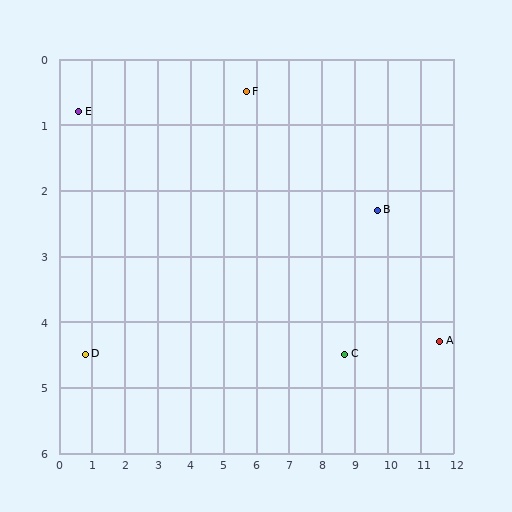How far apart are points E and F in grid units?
Points E and F are about 5.1 grid units apart.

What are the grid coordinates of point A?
Point A is at approximately (11.6, 4.3).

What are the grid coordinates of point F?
Point F is at approximately (5.7, 0.5).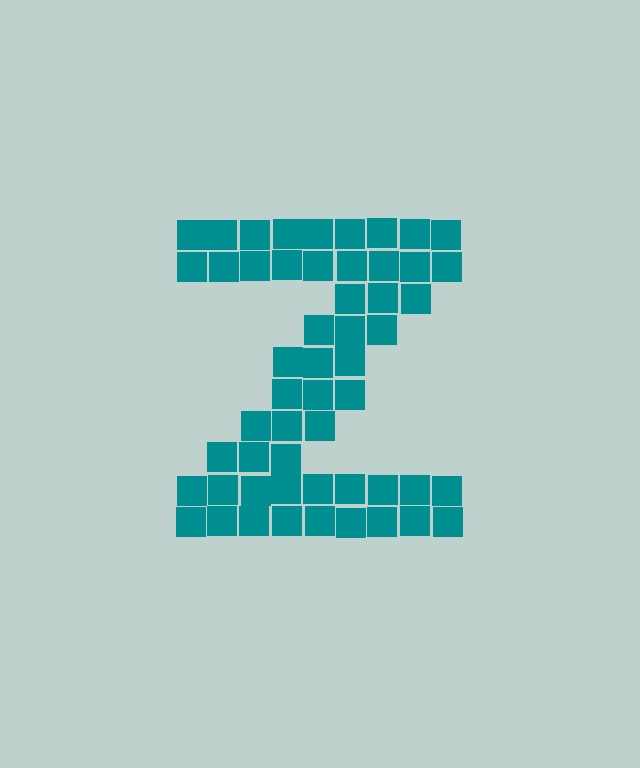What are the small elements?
The small elements are squares.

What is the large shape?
The large shape is the letter Z.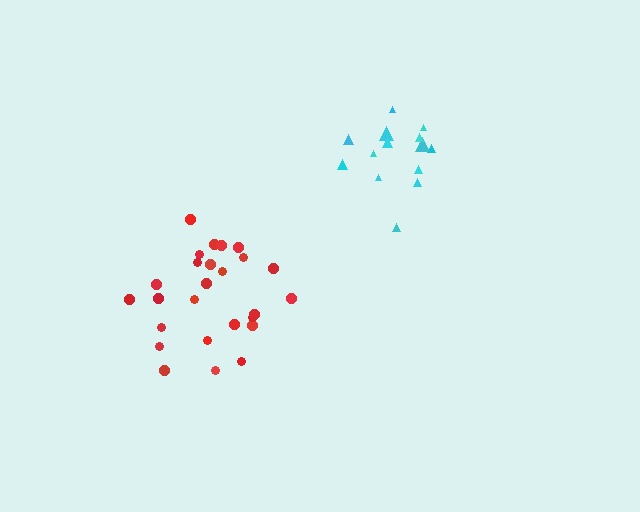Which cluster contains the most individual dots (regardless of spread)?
Red (26).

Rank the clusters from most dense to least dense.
cyan, red.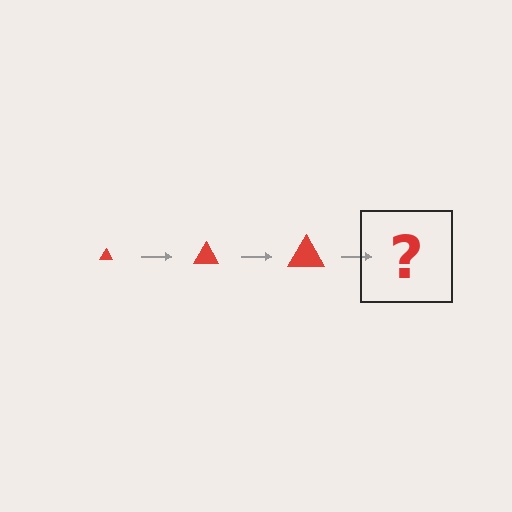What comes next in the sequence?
The next element should be a red triangle, larger than the previous one.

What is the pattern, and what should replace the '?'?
The pattern is that the triangle gets progressively larger each step. The '?' should be a red triangle, larger than the previous one.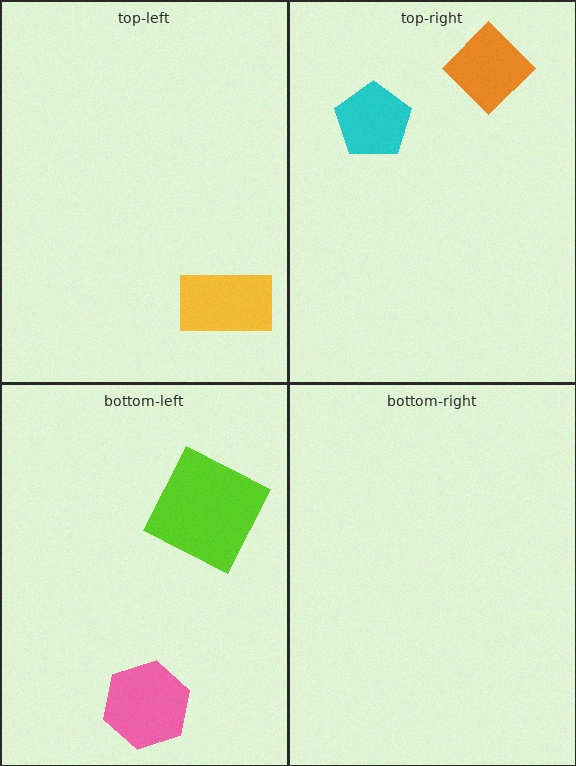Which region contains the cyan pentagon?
The top-right region.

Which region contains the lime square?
The bottom-left region.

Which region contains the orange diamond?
The top-right region.